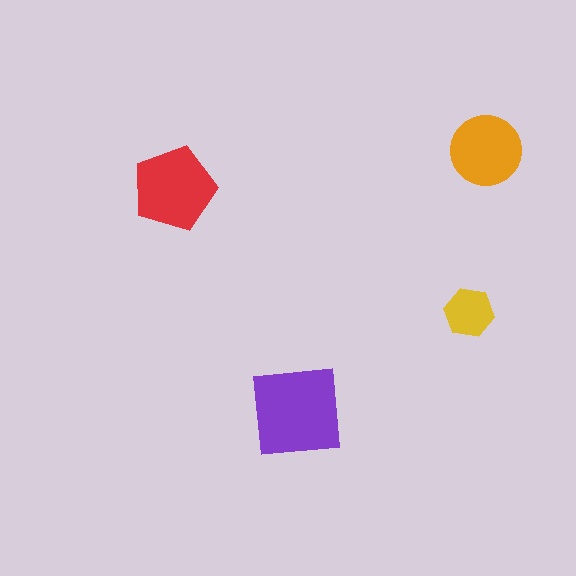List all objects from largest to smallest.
The purple square, the red pentagon, the orange circle, the yellow hexagon.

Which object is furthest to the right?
The orange circle is rightmost.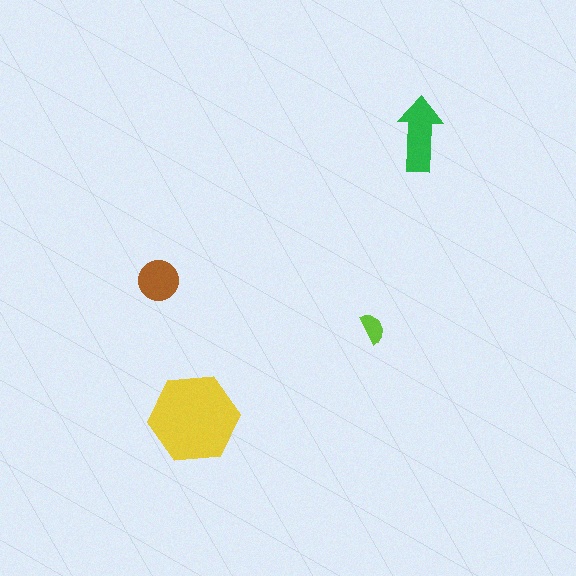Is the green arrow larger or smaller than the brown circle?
Larger.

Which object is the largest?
The yellow hexagon.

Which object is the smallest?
The lime semicircle.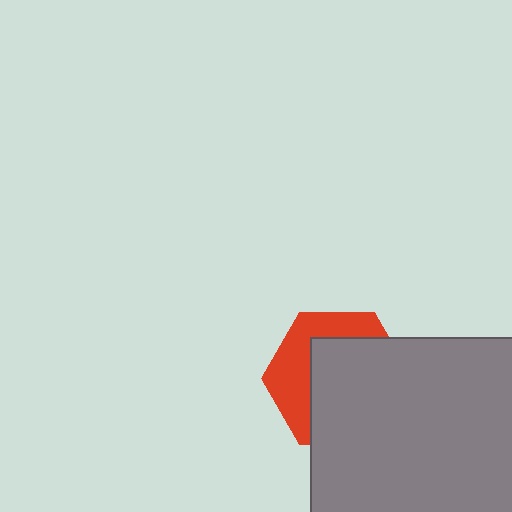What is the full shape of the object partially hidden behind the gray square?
The partially hidden object is a red hexagon.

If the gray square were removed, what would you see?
You would see the complete red hexagon.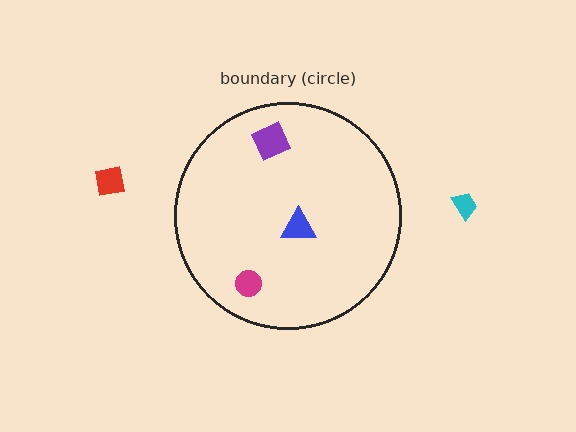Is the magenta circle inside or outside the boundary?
Inside.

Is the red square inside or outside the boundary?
Outside.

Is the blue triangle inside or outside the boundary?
Inside.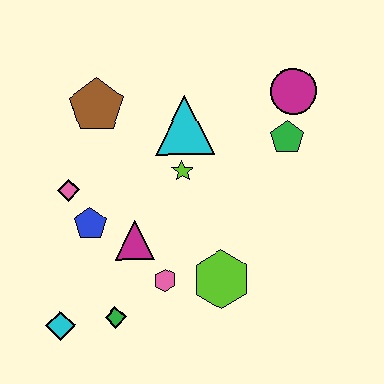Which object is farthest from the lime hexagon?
The brown pentagon is farthest from the lime hexagon.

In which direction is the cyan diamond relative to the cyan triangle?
The cyan diamond is below the cyan triangle.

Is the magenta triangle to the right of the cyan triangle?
No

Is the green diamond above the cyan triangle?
No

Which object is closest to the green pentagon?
The magenta circle is closest to the green pentagon.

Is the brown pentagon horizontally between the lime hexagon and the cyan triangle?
No